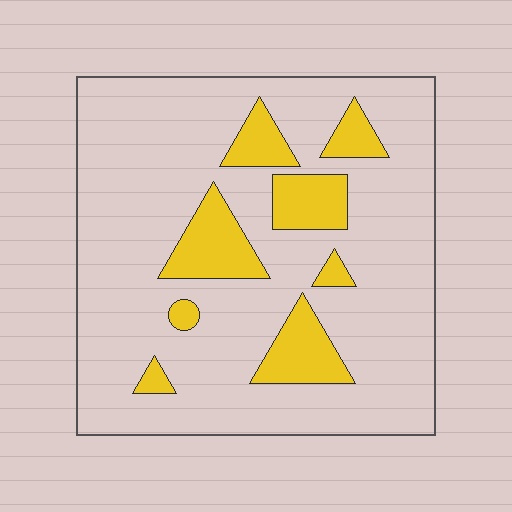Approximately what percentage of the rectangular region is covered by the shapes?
Approximately 15%.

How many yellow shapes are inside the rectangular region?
8.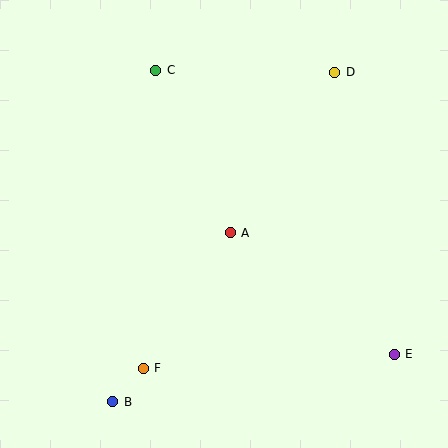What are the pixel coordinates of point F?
Point F is at (143, 368).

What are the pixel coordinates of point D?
Point D is at (335, 72).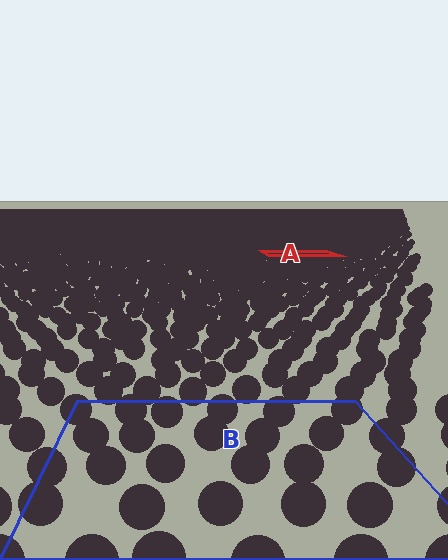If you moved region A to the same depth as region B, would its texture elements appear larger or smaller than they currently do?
They would appear larger. At a closer depth, the same texture elements are projected at a bigger on-screen size.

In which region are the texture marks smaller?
The texture marks are smaller in region A, because it is farther away.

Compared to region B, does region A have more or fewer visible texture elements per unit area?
Region A has more texture elements per unit area — they are packed more densely because it is farther away.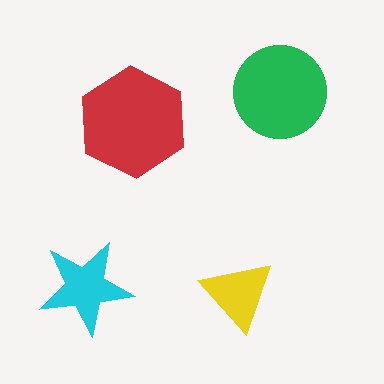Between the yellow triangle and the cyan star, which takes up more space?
The cyan star.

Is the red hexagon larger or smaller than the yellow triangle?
Larger.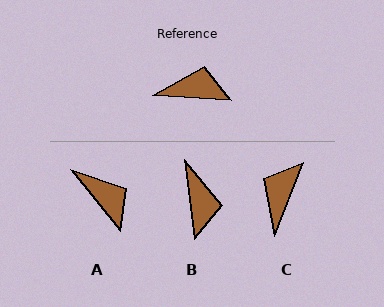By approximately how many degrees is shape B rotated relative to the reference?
Approximately 79 degrees clockwise.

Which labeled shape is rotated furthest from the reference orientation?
B, about 79 degrees away.